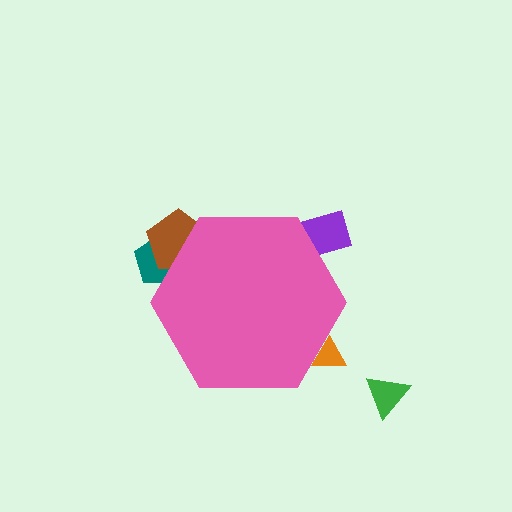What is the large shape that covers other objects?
A pink hexagon.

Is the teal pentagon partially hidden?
Yes, the teal pentagon is partially hidden behind the pink hexagon.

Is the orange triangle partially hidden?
Yes, the orange triangle is partially hidden behind the pink hexagon.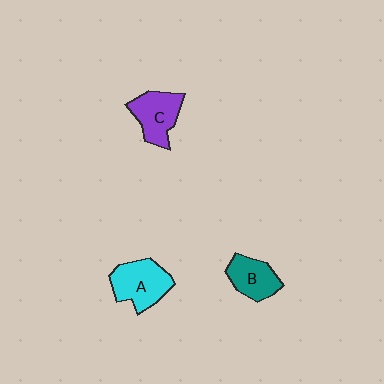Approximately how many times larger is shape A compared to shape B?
Approximately 1.3 times.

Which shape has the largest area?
Shape A (cyan).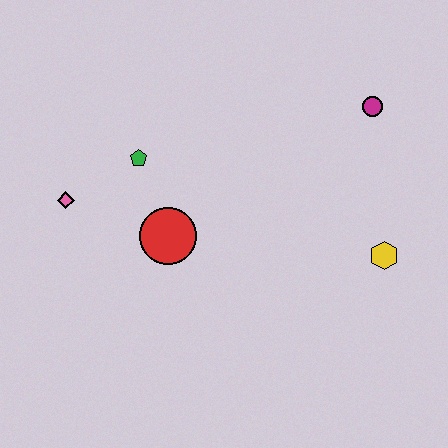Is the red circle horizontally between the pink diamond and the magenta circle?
Yes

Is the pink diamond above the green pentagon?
No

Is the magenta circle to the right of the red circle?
Yes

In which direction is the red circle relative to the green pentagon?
The red circle is below the green pentagon.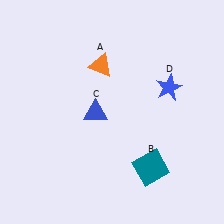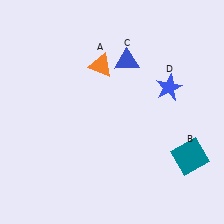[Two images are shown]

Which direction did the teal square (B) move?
The teal square (B) moved right.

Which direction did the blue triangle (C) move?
The blue triangle (C) moved up.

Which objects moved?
The objects that moved are: the teal square (B), the blue triangle (C).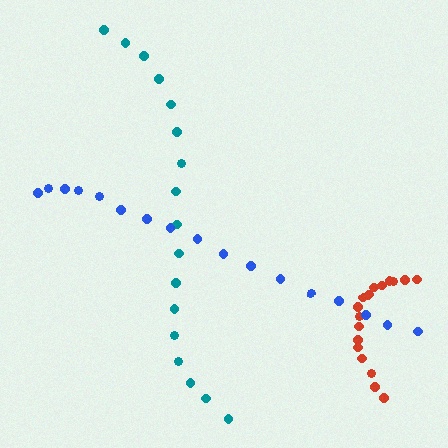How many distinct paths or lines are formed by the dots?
There are 3 distinct paths.